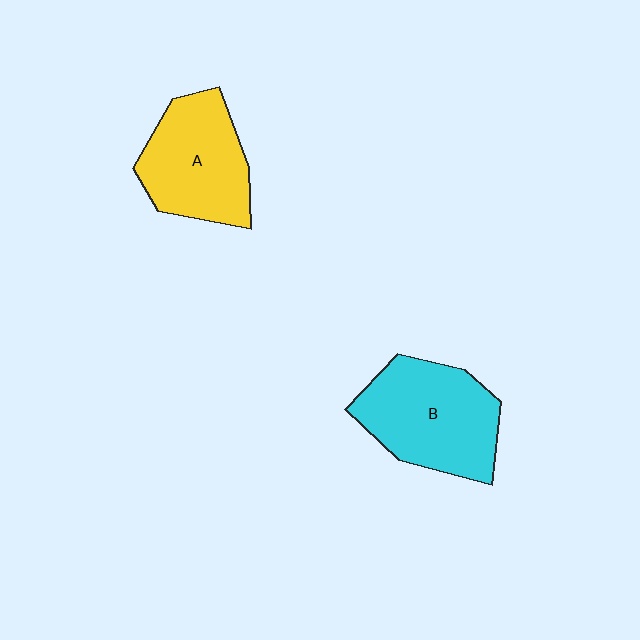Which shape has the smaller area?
Shape A (yellow).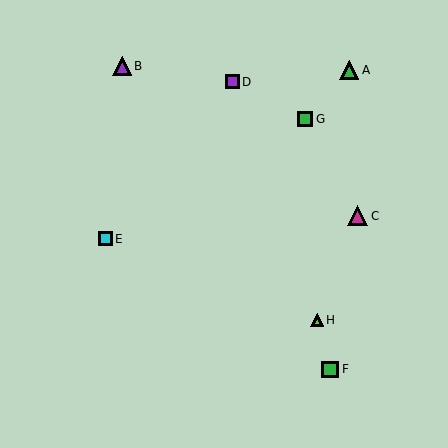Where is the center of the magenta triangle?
The center of the magenta triangle is at (358, 216).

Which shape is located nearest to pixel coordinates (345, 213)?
The magenta triangle (labeled C) at (358, 216) is nearest to that location.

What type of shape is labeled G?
Shape G is a green square.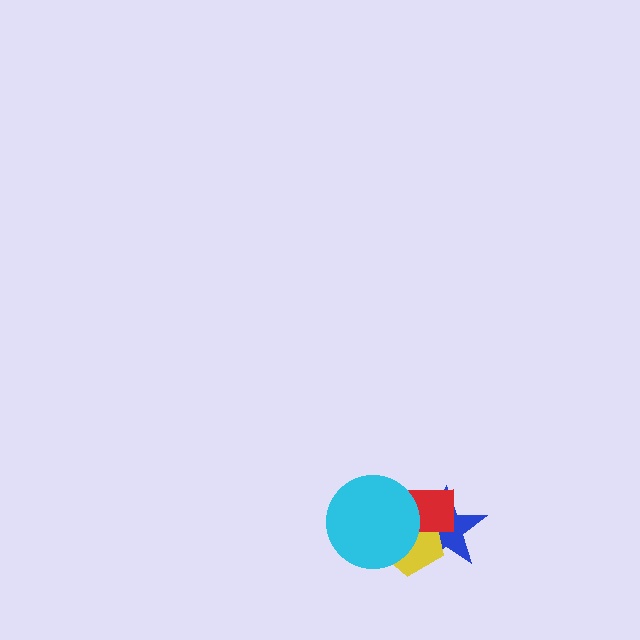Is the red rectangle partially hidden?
Yes, it is partially covered by another shape.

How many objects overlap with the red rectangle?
3 objects overlap with the red rectangle.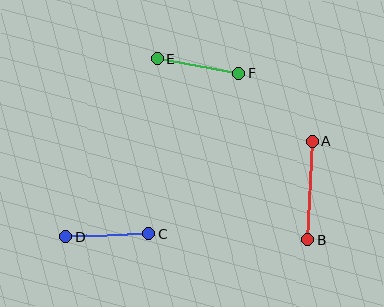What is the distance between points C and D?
The distance is approximately 83 pixels.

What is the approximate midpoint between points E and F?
The midpoint is at approximately (198, 66) pixels.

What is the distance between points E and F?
The distance is approximately 83 pixels.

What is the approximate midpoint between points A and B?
The midpoint is at approximately (310, 190) pixels.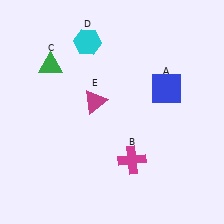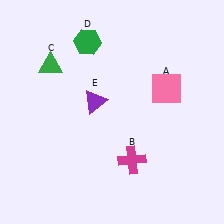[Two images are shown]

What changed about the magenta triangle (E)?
In Image 1, E is magenta. In Image 2, it changed to purple.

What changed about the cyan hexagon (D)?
In Image 1, D is cyan. In Image 2, it changed to green.